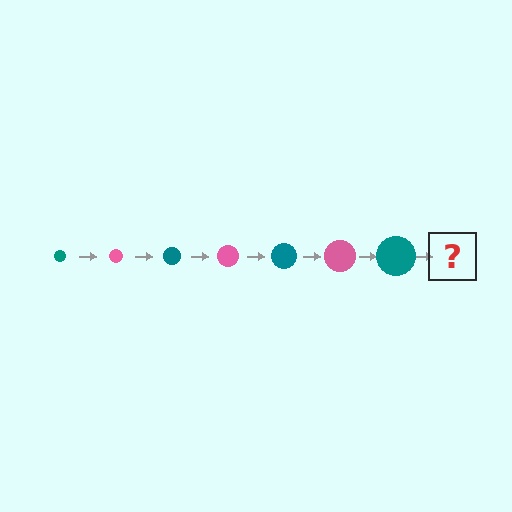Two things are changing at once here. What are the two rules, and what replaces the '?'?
The two rules are that the circle grows larger each step and the color cycles through teal and pink. The '?' should be a pink circle, larger than the previous one.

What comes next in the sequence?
The next element should be a pink circle, larger than the previous one.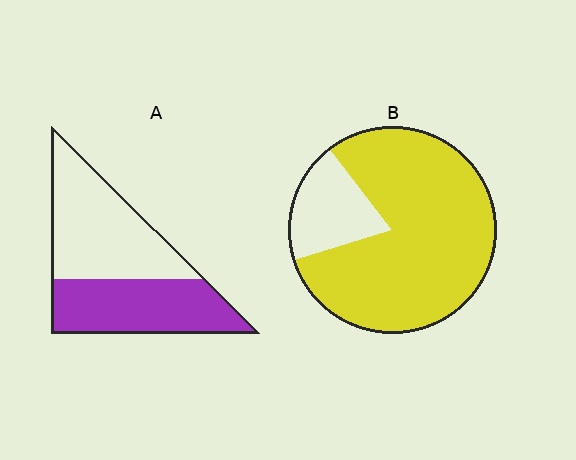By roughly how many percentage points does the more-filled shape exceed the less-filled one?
By roughly 35 percentage points (B over A).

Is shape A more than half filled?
No.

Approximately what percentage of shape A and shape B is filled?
A is approximately 45% and B is approximately 80%.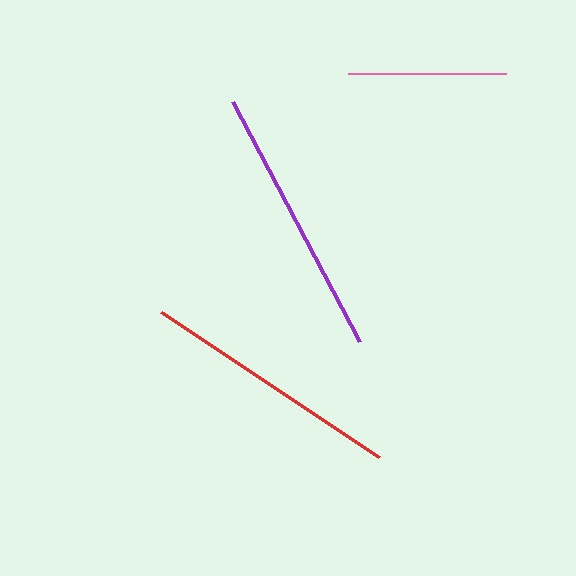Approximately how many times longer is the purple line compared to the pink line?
The purple line is approximately 1.7 times the length of the pink line.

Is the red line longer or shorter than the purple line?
The purple line is longer than the red line.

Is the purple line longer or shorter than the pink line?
The purple line is longer than the pink line.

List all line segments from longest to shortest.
From longest to shortest: purple, red, pink.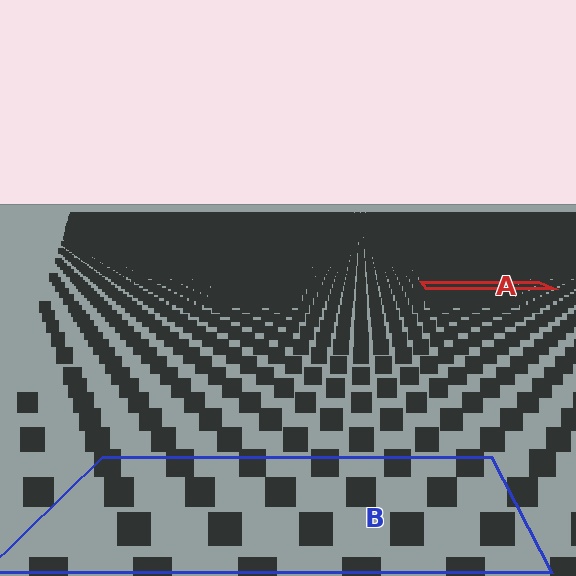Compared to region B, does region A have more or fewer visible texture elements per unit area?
Region A has more texture elements per unit area — they are packed more densely because it is farther away.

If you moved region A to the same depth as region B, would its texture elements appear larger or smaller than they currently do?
They would appear larger. At a closer depth, the same texture elements are projected at a bigger on-screen size.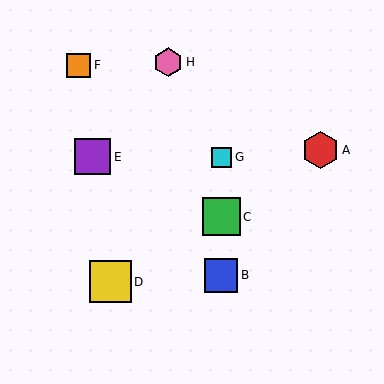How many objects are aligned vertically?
3 objects (B, C, G) are aligned vertically.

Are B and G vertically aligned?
Yes, both are at x≈221.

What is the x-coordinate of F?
Object F is at x≈78.